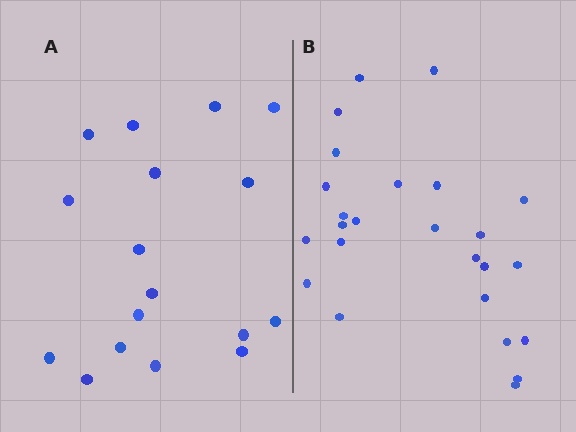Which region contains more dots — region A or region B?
Region B (the right region) has more dots.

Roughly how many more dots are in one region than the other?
Region B has roughly 8 or so more dots than region A.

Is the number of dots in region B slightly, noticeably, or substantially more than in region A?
Region B has substantially more. The ratio is roughly 1.5 to 1.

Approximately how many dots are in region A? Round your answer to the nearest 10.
About 20 dots. (The exact count is 17, which rounds to 20.)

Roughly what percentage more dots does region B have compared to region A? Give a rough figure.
About 45% more.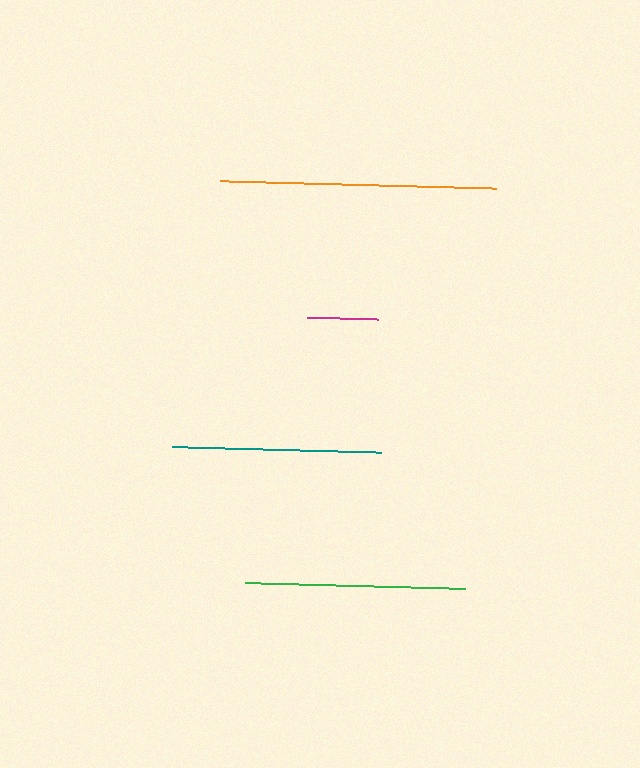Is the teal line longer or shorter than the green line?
The green line is longer than the teal line.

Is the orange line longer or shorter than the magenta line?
The orange line is longer than the magenta line.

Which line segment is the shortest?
The magenta line is the shortest at approximately 71 pixels.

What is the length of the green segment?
The green segment is approximately 220 pixels long.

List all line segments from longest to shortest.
From longest to shortest: orange, green, teal, magenta.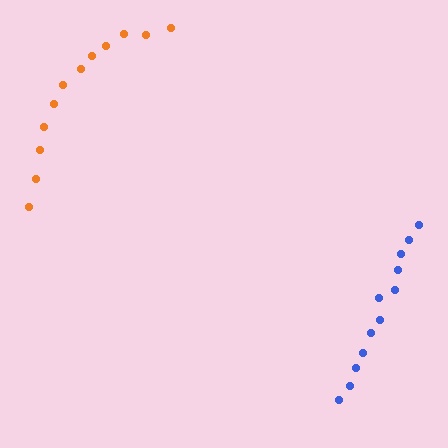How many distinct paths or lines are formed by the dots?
There are 2 distinct paths.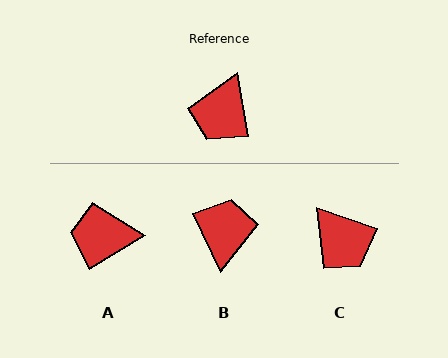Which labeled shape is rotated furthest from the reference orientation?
B, about 164 degrees away.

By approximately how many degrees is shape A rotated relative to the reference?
Approximately 68 degrees clockwise.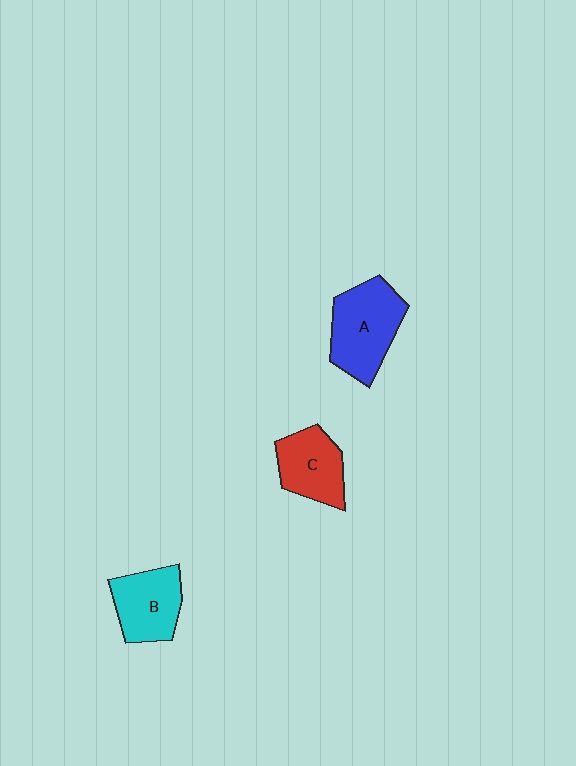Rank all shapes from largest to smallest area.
From largest to smallest: A (blue), B (cyan), C (red).